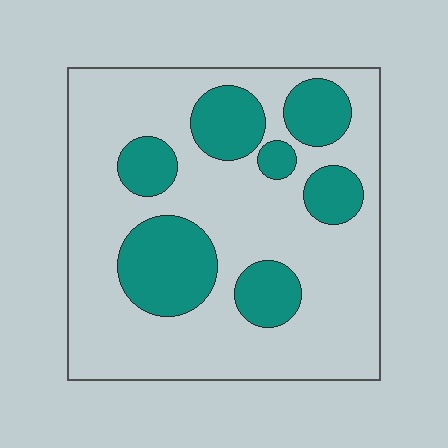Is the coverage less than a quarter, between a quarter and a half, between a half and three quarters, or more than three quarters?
Between a quarter and a half.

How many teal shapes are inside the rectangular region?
7.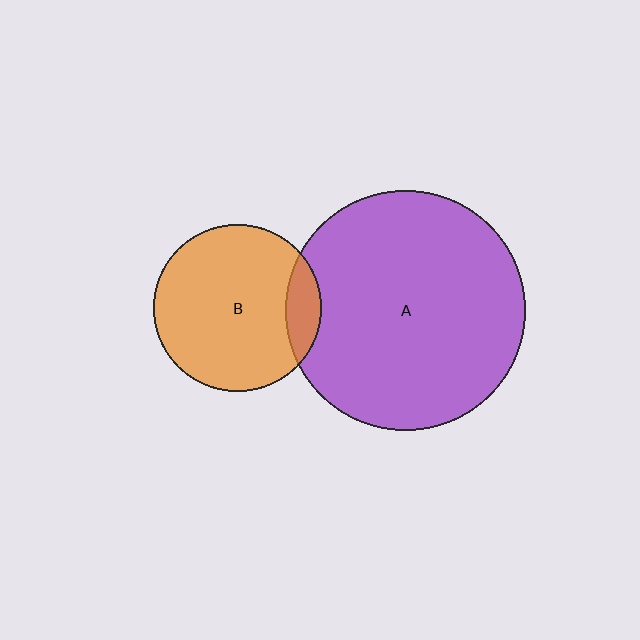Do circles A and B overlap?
Yes.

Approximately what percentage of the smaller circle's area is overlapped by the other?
Approximately 10%.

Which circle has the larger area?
Circle A (purple).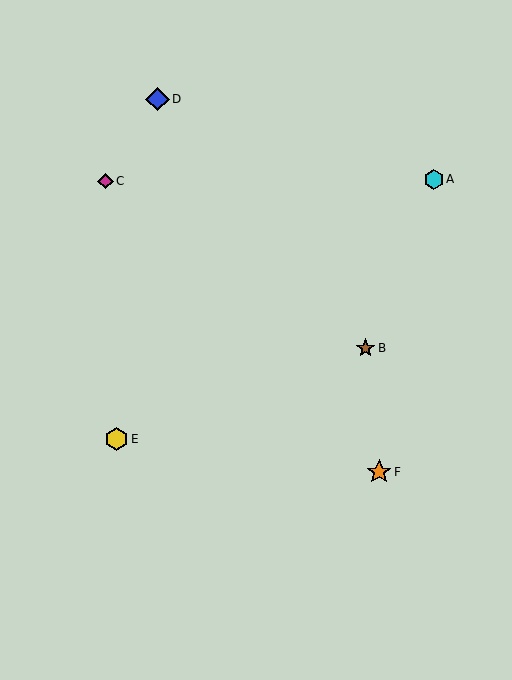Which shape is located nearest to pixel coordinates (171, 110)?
The blue diamond (labeled D) at (157, 99) is nearest to that location.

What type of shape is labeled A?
Shape A is a cyan hexagon.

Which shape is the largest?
The orange star (labeled F) is the largest.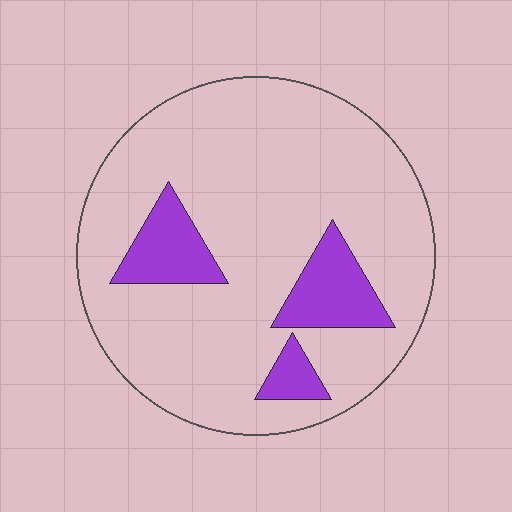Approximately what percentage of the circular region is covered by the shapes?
Approximately 15%.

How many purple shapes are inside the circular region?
3.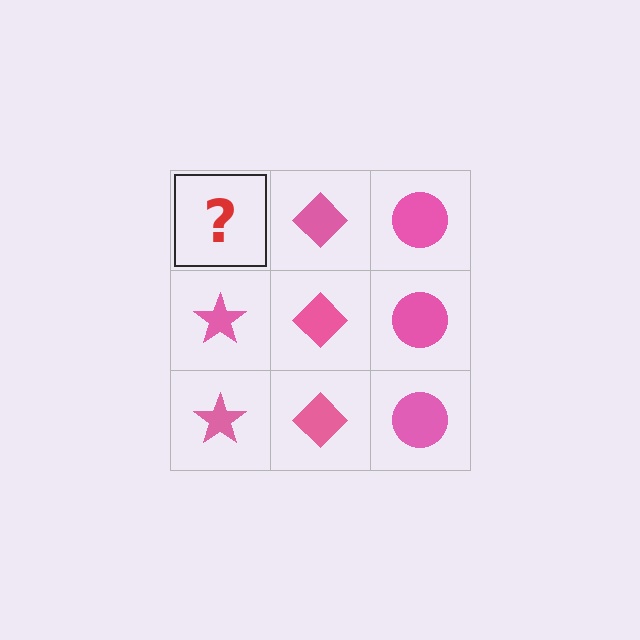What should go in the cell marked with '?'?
The missing cell should contain a pink star.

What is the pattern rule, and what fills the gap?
The rule is that each column has a consistent shape. The gap should be filled with a pink star.